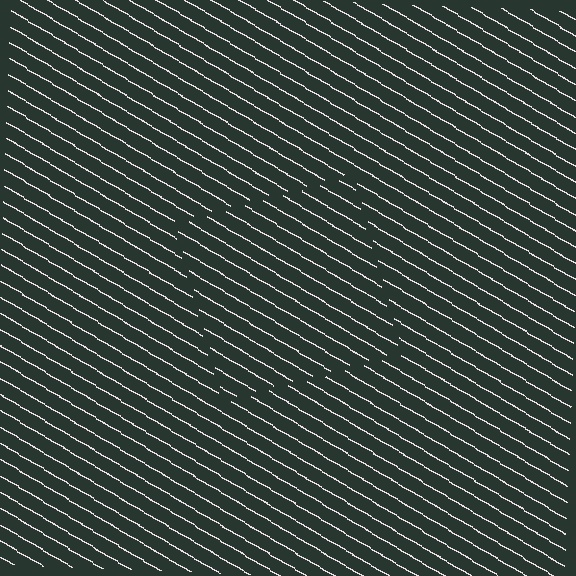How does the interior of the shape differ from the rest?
The interior of the shape contains the same grating, shifted by half a period — the contour is defined by the phase discontinuity where line-ends from the inner and outer gratings abut.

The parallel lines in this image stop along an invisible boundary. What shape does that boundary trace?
An illusory square. The interior of the shape contains the same grating, shifted by half a period — the contour is defined by the phase discontinuity where line-ends from the inner and outer gratings abut.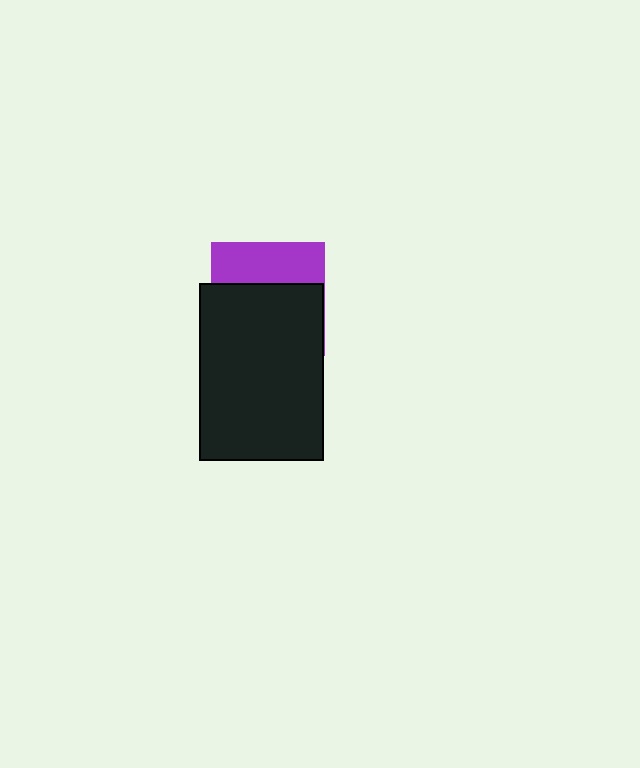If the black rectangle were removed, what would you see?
You would see the complete purple square.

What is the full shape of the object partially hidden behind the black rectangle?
The partially hidden object is a purple square.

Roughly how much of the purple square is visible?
A small part of it is visible (roughly 38%).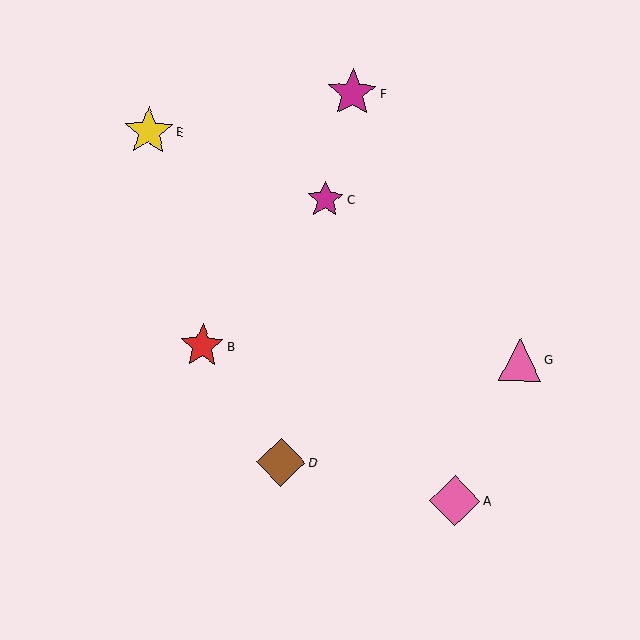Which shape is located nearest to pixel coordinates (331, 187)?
The magenta star (labeled C) at (325, 199) is nearest to that location.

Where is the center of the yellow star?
The center of the yellow star is at (149, 131).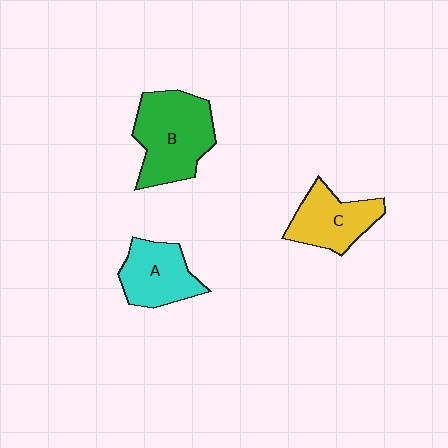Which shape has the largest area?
Shape B (green).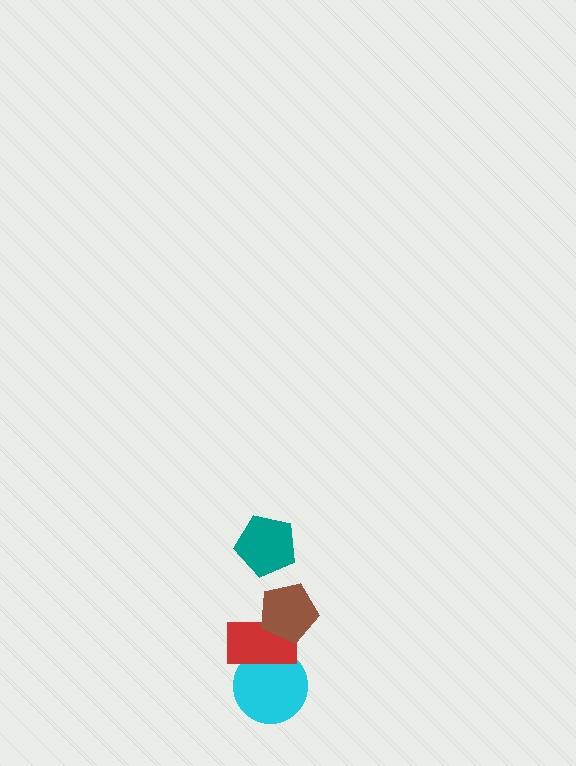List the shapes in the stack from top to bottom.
From top to bottom: the teal pentagon, the brown pentagon, the red rectangle, the cyan circle.